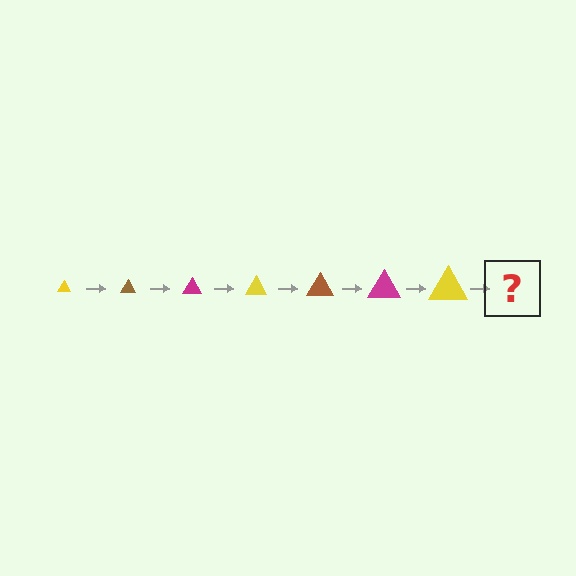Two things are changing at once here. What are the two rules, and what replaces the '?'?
The two rules are that the triangle grows larger each step and the color cycles through yellow, brown, and magenta. The '?' should be a brown triangle, larger than the previous one.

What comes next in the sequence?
The next element should be a brown triangle, larger than the previous one.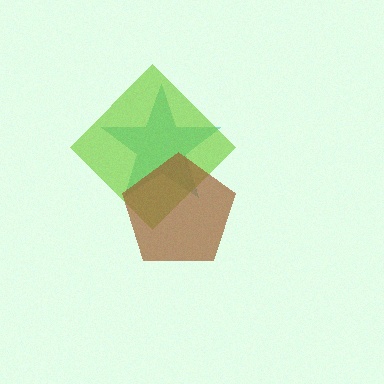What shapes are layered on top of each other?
The layered shapes are: a teal star, a lime diamond, a brown pentagon.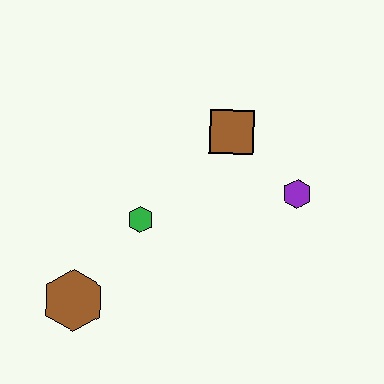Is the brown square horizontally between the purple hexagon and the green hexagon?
Yes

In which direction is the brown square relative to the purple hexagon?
The brown square is to the left of the purple hexagon.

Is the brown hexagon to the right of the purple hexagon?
No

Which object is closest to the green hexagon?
The brown hexagon is closest to the green hexagon.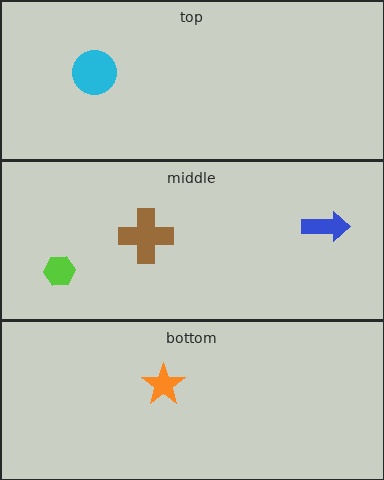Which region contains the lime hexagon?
The middle region.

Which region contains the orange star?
The bottom region.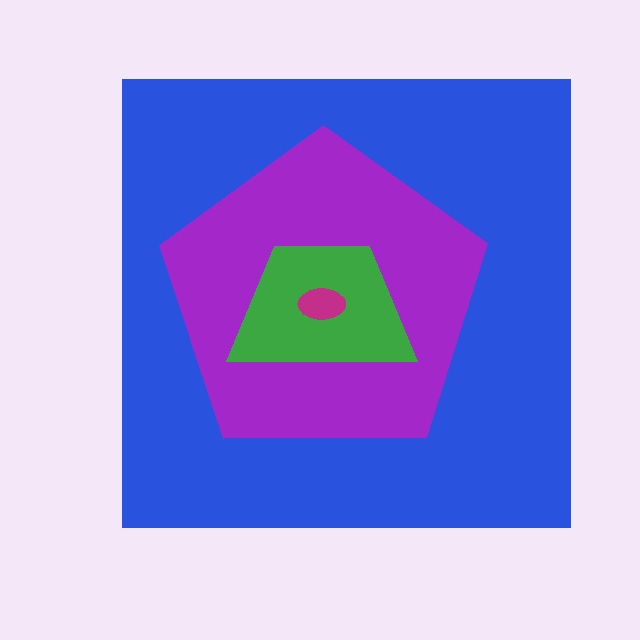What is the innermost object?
The magenta ellipse.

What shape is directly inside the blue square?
The purple pentagon.